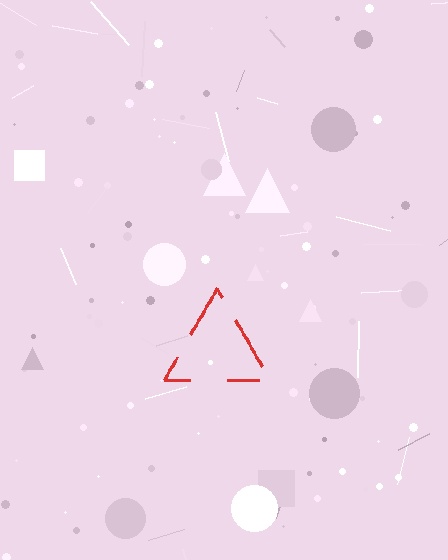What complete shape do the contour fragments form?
The contour fragments form a triangle.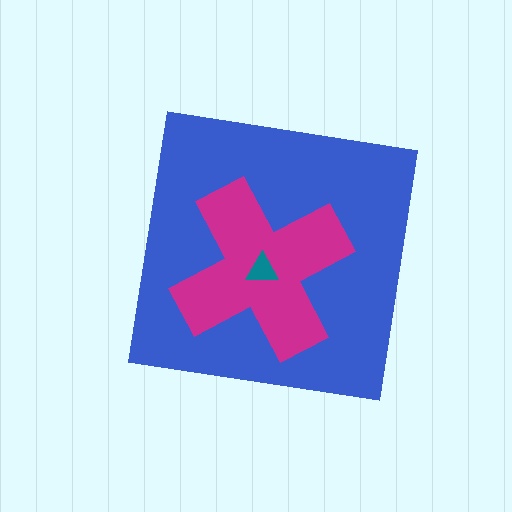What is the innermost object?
The teal triangle.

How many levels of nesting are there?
3.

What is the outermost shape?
The blue square.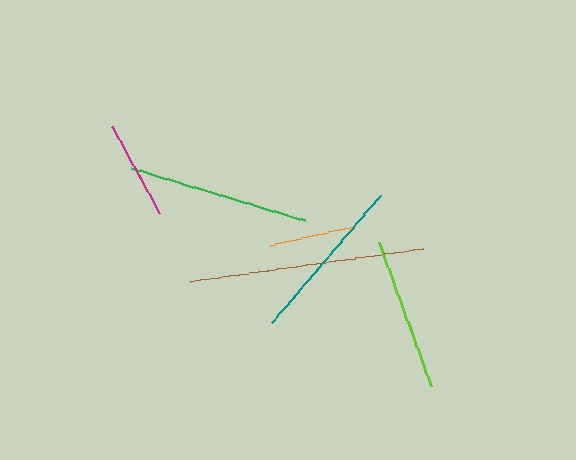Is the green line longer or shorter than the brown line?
The brown line is longer than the green line.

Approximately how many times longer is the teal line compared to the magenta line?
The teal line is approximately 1.7 times the length of the magenta line.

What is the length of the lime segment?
The lime segment is approximately 153 pixels long.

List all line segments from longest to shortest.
From longest to shortest: brown, green, teal, lime, magenta, orange.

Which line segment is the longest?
The brown line is the longest at approximately 235 pixels.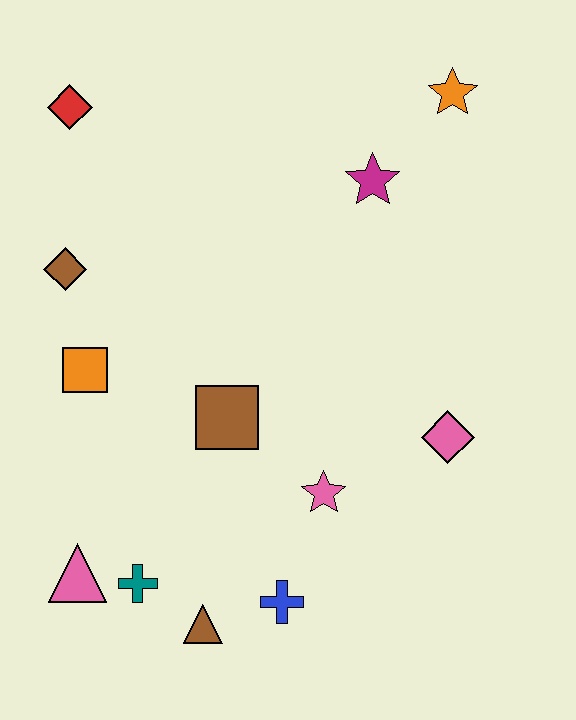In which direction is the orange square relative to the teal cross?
The orange square is above the teal cross.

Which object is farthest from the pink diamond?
The red diamond is farthest from the pink diamond.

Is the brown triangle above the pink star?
No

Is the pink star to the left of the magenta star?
Yes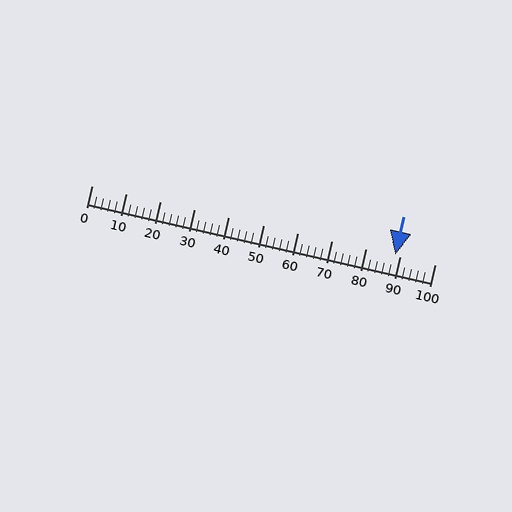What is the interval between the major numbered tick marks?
The major tick marks are spaced 10 units apart.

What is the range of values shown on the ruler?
The ruler shows values from 0 to 100.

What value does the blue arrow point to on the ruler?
The blue arrow points to approximately 88.